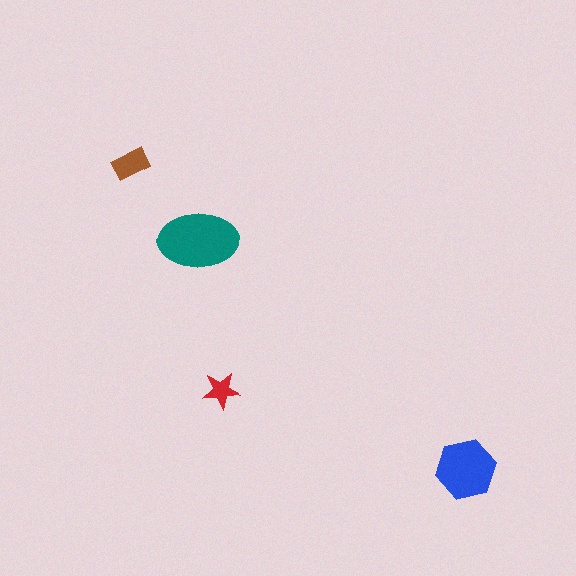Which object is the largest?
The teal ellipse.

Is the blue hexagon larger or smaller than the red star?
Larger.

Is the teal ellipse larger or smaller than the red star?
Larger.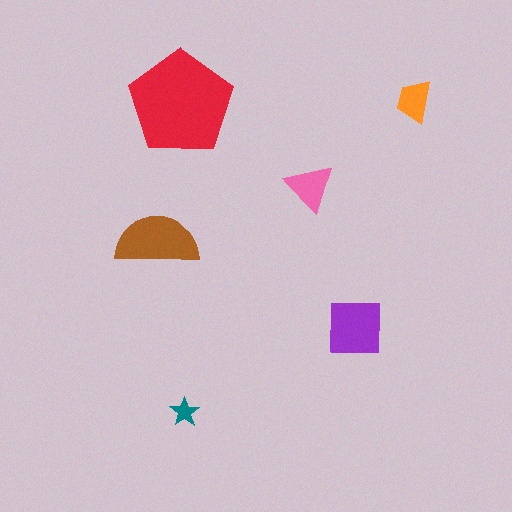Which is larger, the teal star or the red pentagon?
The red pentagon.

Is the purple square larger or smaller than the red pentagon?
Smaller.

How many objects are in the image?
There are 6 objects in the image.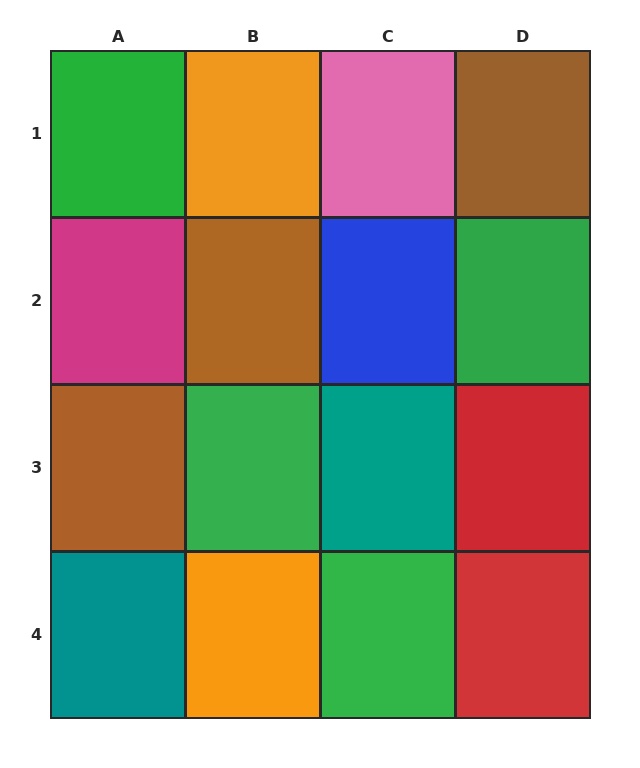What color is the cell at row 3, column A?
Brown.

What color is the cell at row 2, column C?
Blue.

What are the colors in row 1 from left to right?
Green, orange, pink, brown.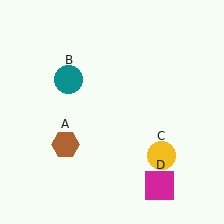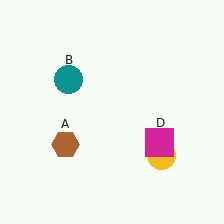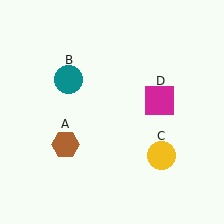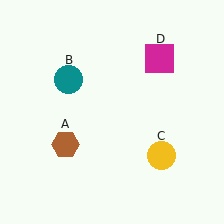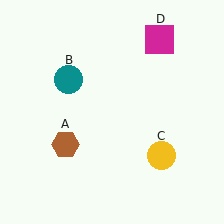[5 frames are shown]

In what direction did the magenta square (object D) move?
The magenta square (object D) moved up.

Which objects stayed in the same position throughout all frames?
Brown hexagon (object A) and teal circle (object B) and yellow circle (object C) remained stationary.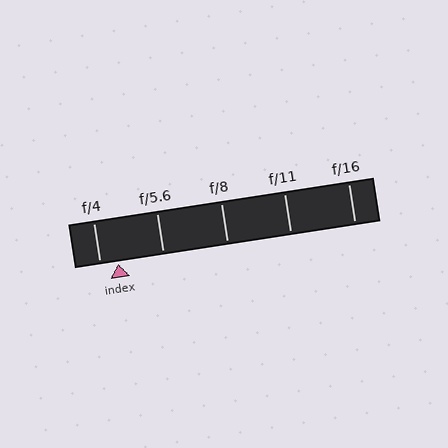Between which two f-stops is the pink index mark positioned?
The index mark is between f/4 and f/5.6.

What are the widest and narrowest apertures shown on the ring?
The widest aperture shown is f/4 and the narrowest is f/16.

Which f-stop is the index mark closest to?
The index mark is closest to f/4.